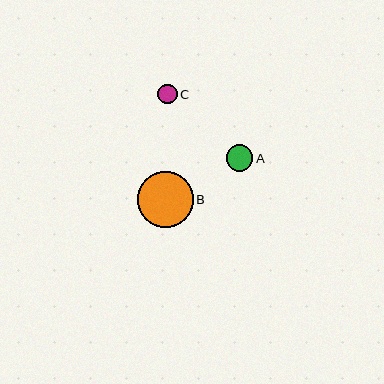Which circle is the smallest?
Circle C is the smallest with a size of approximately 20 pixels.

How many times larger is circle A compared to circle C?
Circle A is approximately 1.3 times the size of circle C.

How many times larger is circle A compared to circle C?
Circle A is approximately 1.3 times the size of circle C.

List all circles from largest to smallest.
From largest to smallest: B, A, C.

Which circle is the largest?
Circle B is the largest with a size of approximately 56 pixels.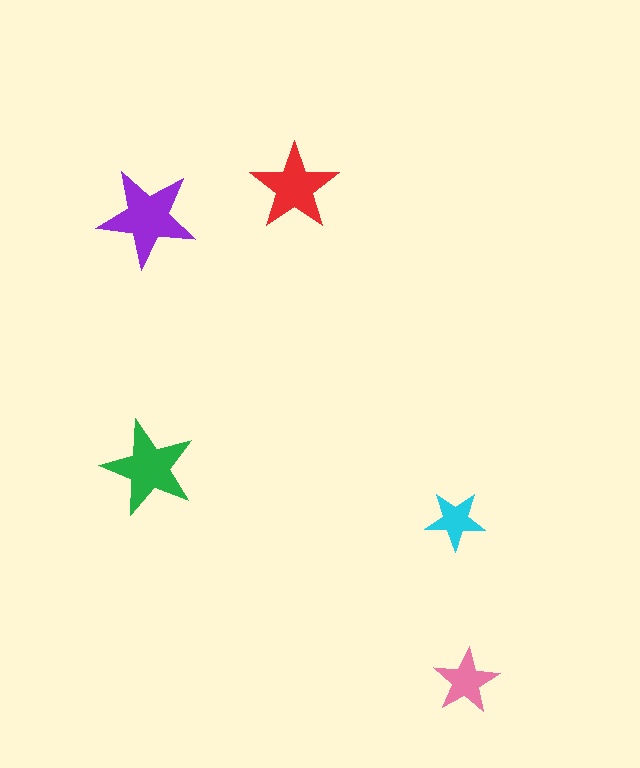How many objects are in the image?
There are 5 objects in the image.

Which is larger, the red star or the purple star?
The purple one.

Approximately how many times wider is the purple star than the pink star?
About 1.5 times wider.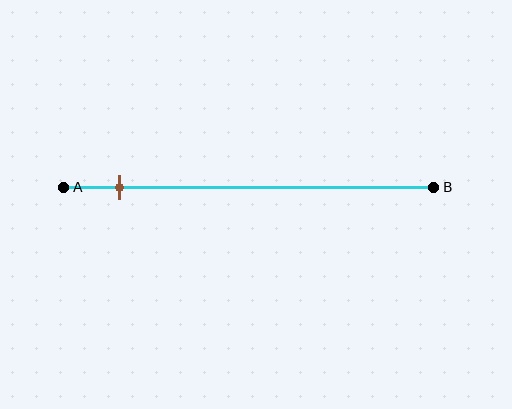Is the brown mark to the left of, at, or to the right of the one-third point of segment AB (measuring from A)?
The brown mark is to the left of the one-third point of segment AB.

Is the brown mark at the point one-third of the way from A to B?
No, the mark is at about 15% from A, not at the 33% one-third point.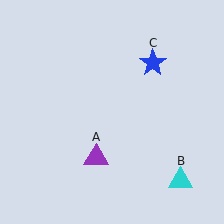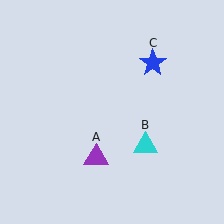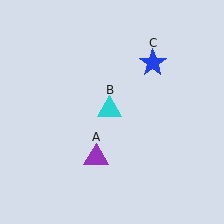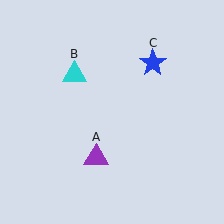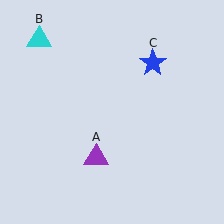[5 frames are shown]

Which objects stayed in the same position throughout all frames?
Purple triangle (object A) and blue star (object C) remained stationary.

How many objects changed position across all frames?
1 object changed position: cyan triangle (object B).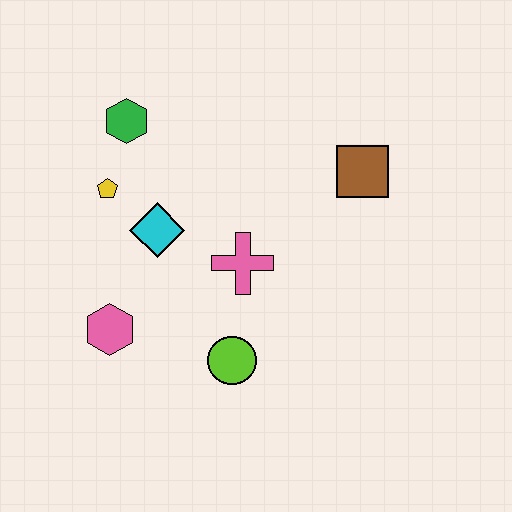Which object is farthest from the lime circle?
The green hexagon is farthest from the lime circle.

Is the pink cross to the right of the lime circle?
Yes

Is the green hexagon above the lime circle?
Yes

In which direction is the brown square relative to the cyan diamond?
The brown square is to the right of the cyan diamond.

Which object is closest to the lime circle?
The pink cross is closest to the lime circle.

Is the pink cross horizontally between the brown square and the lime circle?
Yes